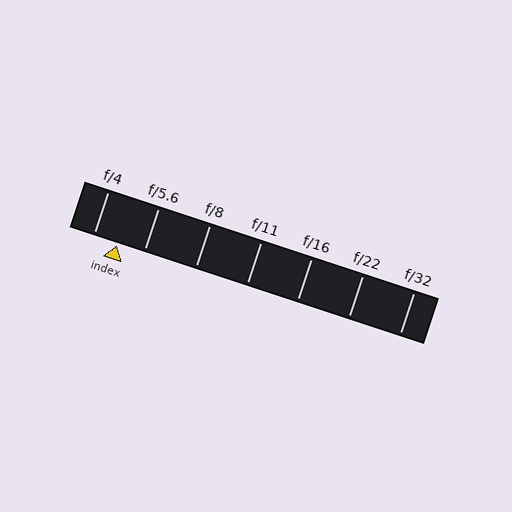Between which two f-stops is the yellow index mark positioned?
The index mark is between f/4 and f/5.6.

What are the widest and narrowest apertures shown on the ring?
The widest aperture shown is f/4 and the narrowest is f/32.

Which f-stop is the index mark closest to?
The index mark is closest to f/4.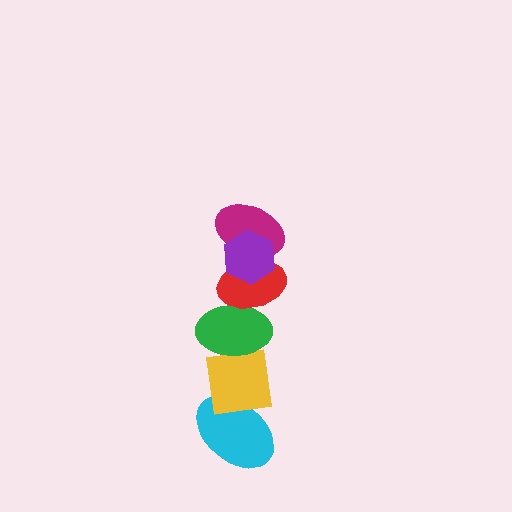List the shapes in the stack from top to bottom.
From top to bottom: the purple hexagon, the magenta ellipse, the red ellipse, the green ellipse, the yellow square, the cyan ellipse.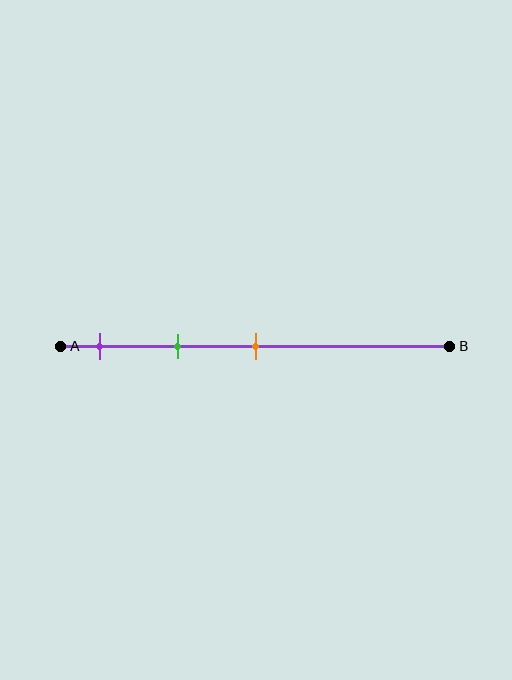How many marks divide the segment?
There are 3 marks dividing the segment.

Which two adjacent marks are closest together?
The purple and green marks are the closest adjacent pair.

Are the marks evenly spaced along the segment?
Yes, the marks are approximately evenly spaced.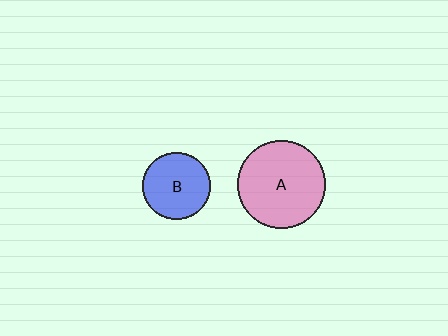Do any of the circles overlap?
No, none of the circles overlap.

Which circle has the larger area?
Circle A (pink).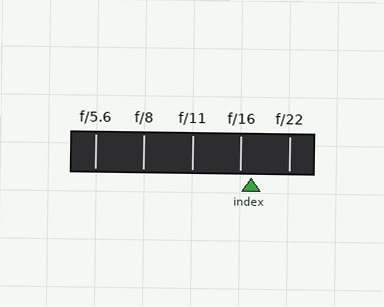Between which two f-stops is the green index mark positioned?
The index mark is between f/16 and f/22.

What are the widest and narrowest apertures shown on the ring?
The widest aperture shown is f/5.6 and the narrowest is f/22.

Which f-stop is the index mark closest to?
The index mark is closest to f/16.